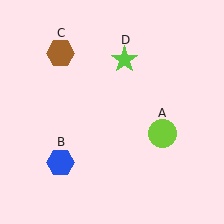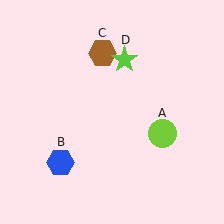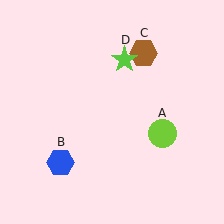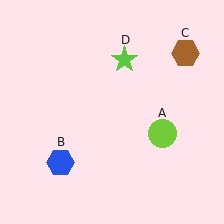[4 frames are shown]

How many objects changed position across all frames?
1 object changed position: brown hexagon (object C).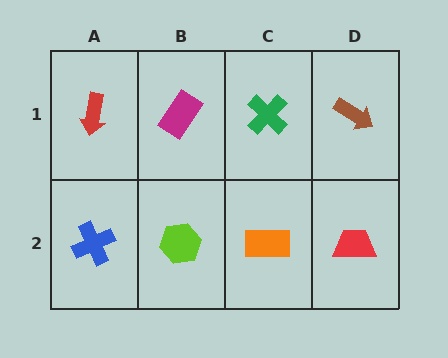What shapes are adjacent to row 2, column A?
A red arrow (row 1, column A), a lime hexagon (row 2, column B).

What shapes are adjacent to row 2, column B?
A magenta rectangle (row 1, column B), a blue cross (row 2, column A), an orange rectangle (row 2, column C).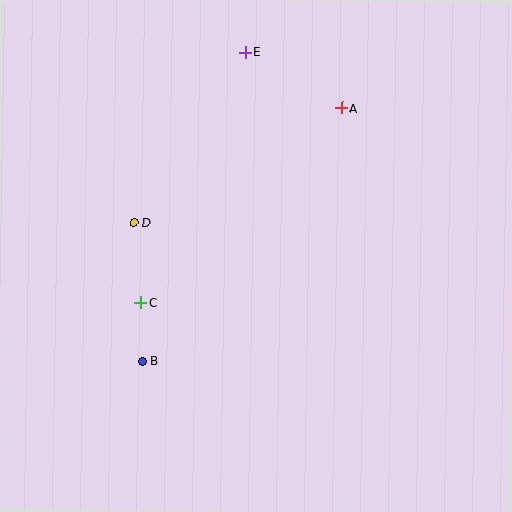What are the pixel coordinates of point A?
Point A is at (341, 108).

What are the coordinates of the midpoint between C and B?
The midpoint between C and B is at (142, 332).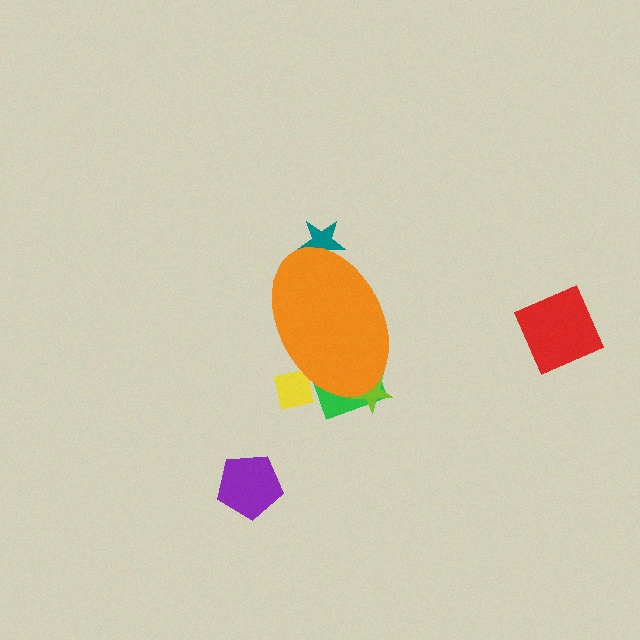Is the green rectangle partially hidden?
Yes, the green rectangle is partially hidden behind the orange ellipse.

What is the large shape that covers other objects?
An orange ellipse.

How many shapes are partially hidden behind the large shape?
4 shapes are partially hidden.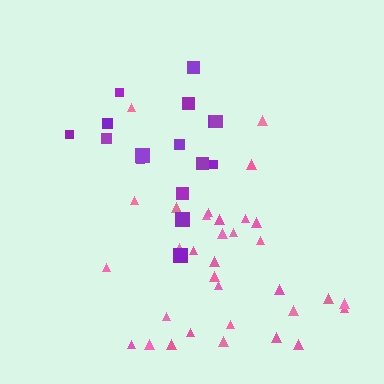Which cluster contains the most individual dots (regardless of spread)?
Pink (33).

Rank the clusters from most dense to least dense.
pink, purple.